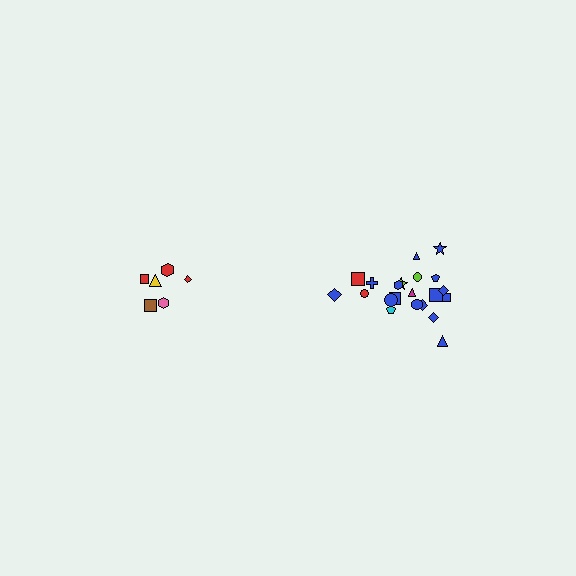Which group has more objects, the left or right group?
The right group.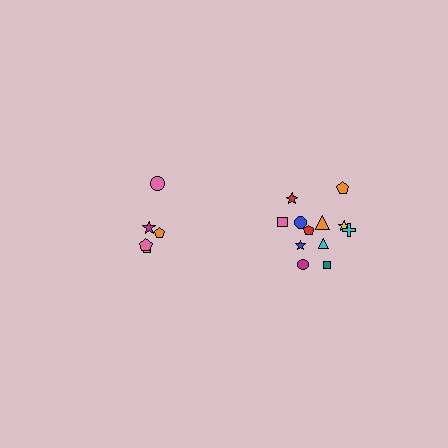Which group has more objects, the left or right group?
The right group.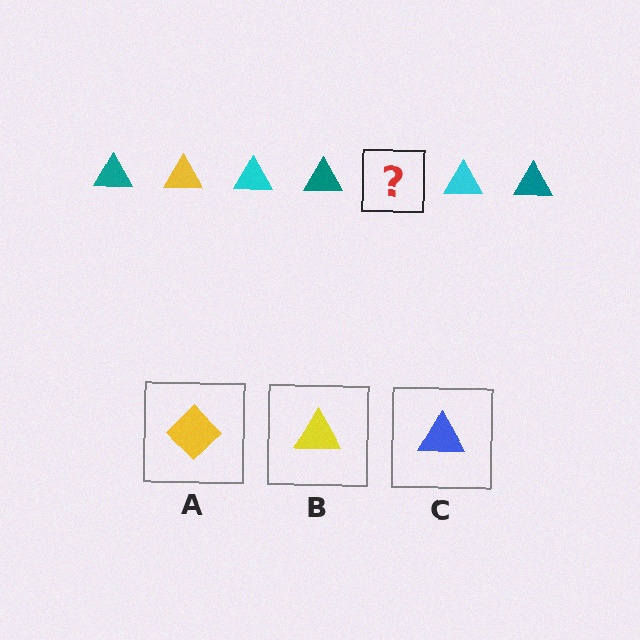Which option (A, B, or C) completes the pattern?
B.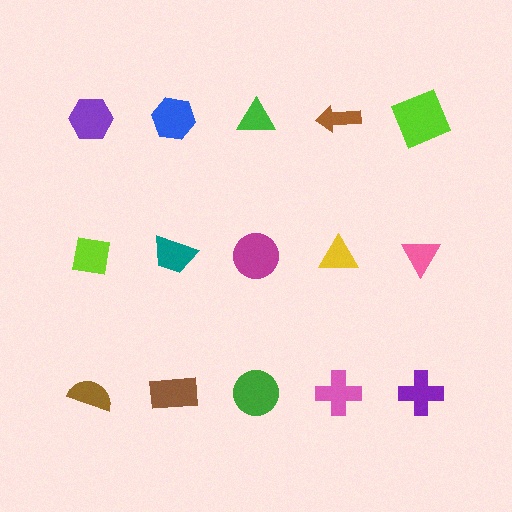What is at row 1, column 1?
A purple hexagon.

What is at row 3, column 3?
A green circle.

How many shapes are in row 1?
5 shapes.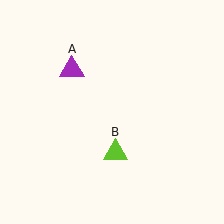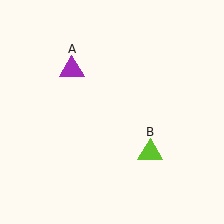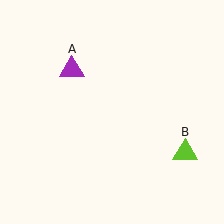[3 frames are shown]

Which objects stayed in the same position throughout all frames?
Purple triangle (object A) remained stationary.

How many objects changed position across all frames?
1 object changed position: lime triangle (object B).